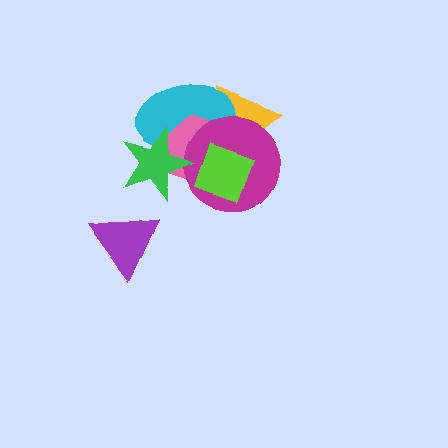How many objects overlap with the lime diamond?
4 objects overlap with the lime diamond.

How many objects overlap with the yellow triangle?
4 objects overlap with the yellow triangle.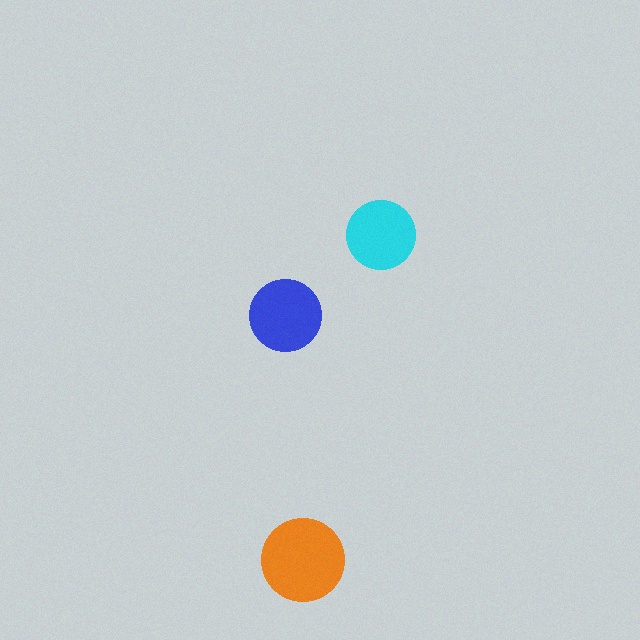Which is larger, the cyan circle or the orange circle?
The orange one.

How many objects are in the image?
There are 3 objects in the image.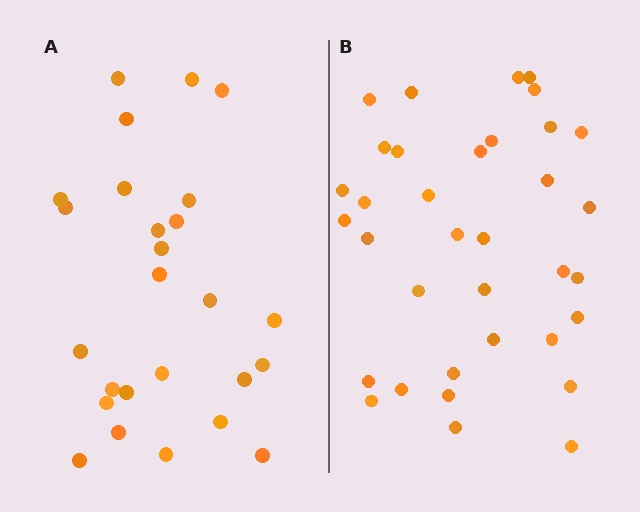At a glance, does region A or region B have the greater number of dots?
Region B (the right region) has more dots.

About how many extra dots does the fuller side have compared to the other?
Region B has roughly 8 or so more dots than region A.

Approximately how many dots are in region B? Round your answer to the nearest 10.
About 40 dots. (The exact count is 35, which rounds to 40.)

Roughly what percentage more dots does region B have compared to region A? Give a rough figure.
About 35% more.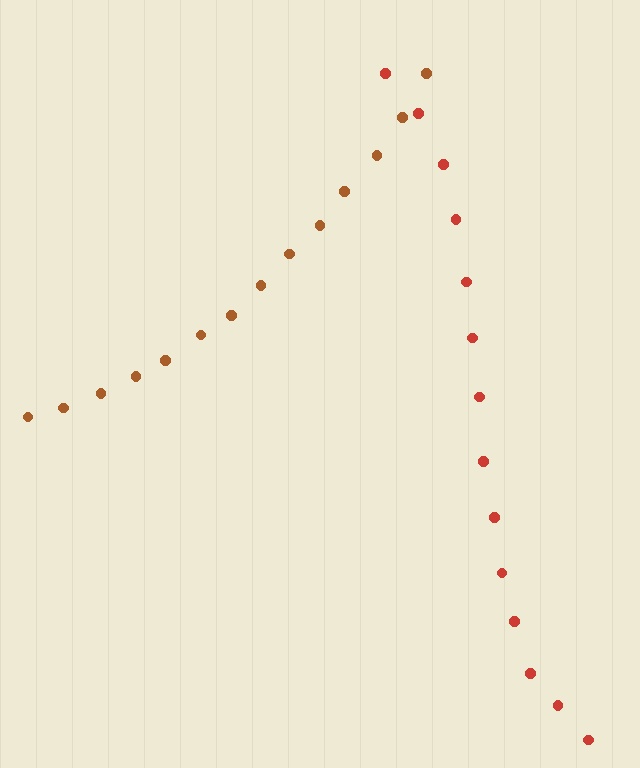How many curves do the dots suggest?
There are 2 distinct paths.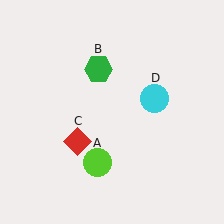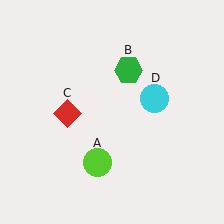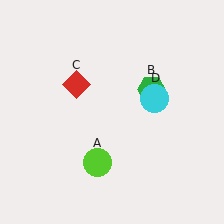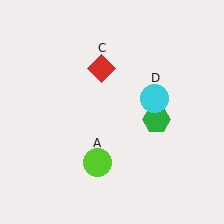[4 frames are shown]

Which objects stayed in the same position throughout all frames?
Lime circle (object A) and cyan circle (object D) remained stationary.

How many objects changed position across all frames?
2 objects changed position: green hexagon (object B), red diamond (object C).